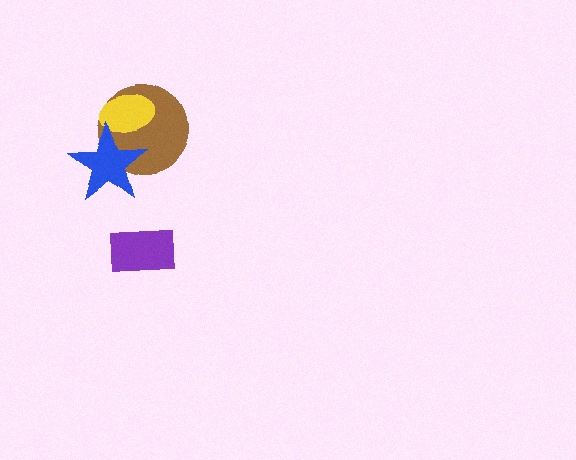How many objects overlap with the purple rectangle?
0 objects overlap with the purple rectangle.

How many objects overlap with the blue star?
2 objects overlap with the blue star.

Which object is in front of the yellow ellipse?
The blue star is in front of the yellow ellipse.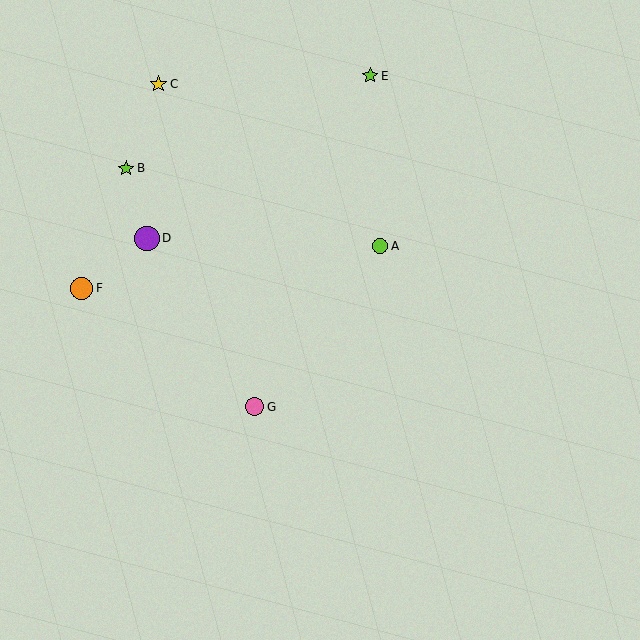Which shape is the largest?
The purple circle (labeled D) is the largest.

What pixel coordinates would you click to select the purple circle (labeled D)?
Click at (147, 238) to select the purple circle D.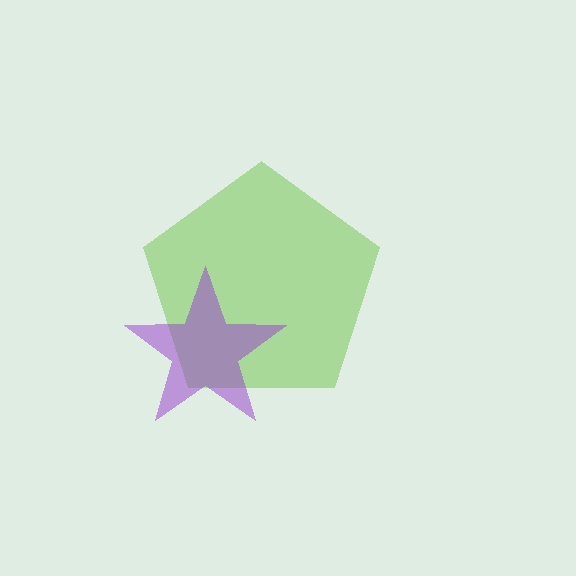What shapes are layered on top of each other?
The layered shapes are: a lime pentagon, a purple star.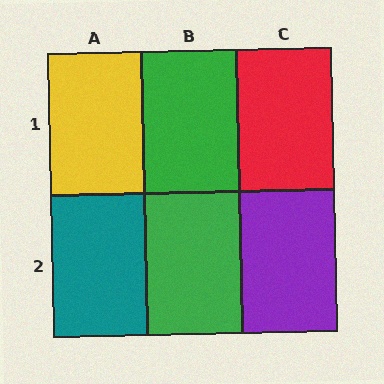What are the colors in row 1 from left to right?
Yellow, green, red.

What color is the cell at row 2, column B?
Green.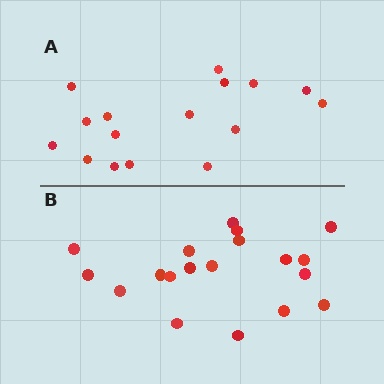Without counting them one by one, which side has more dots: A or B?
Region B (the bottom region) has more dots.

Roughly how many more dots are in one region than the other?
Region B has just a few more — roughly 2 or 3 more dots than region A.